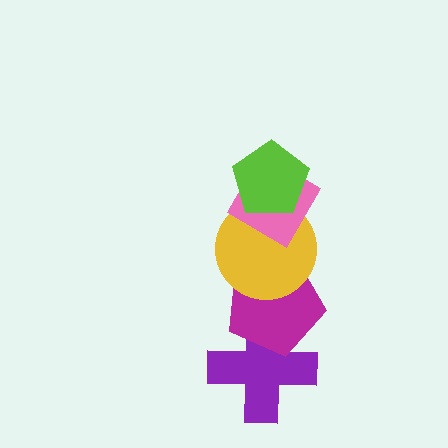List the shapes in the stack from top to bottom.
From top to bottom: the lime pentagon, the pink diamond, the yellow circle, the magenta pentagon, the purple cross.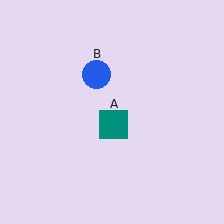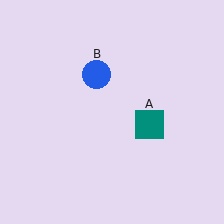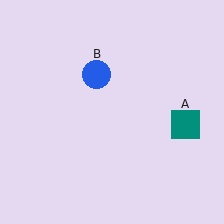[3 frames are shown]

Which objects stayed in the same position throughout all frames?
Blue circle (object B) remained stationary.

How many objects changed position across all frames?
1 object changed position: teal square (object A).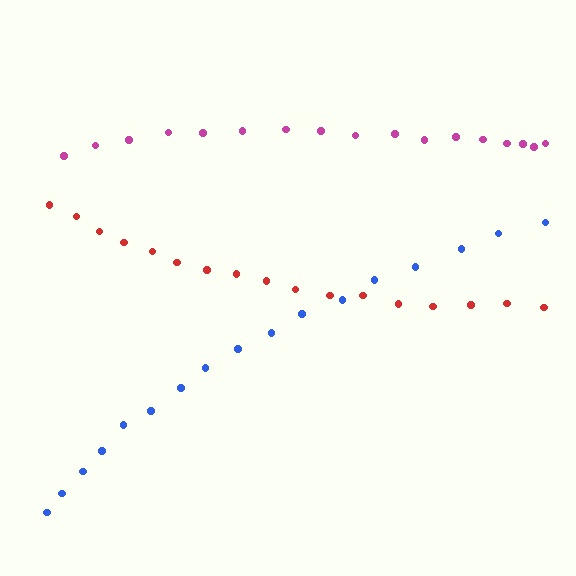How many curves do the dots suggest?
There are 3 distinct paths.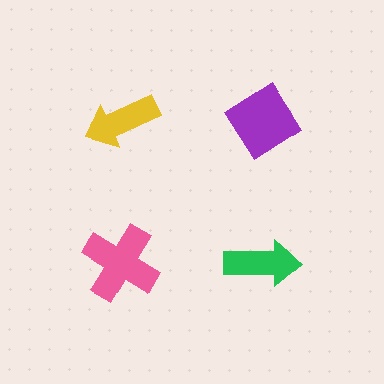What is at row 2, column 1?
A pink cross.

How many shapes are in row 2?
2 shapes.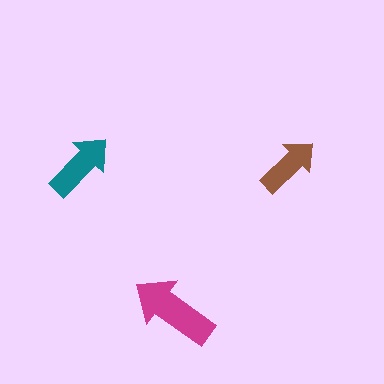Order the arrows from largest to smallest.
the magenta one, the teal one, the brown one.